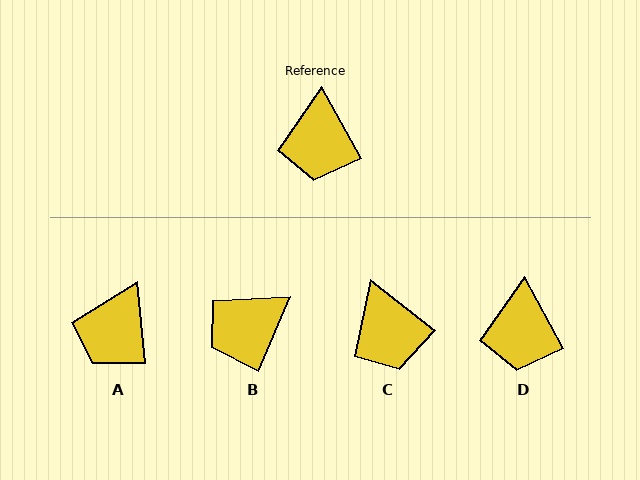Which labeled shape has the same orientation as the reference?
D.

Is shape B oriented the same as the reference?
No, it is off by about 52 degrees.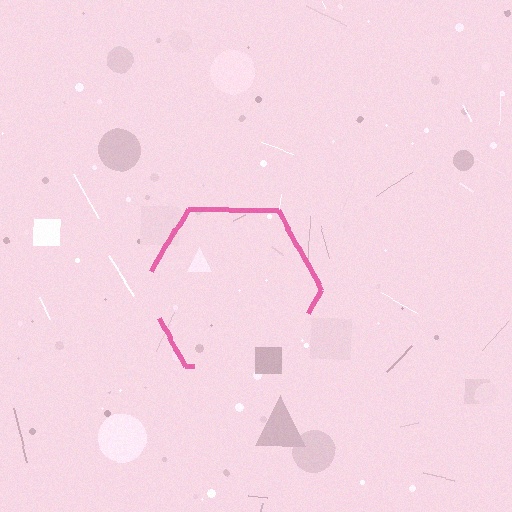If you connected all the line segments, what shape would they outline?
They would outline a hexagon.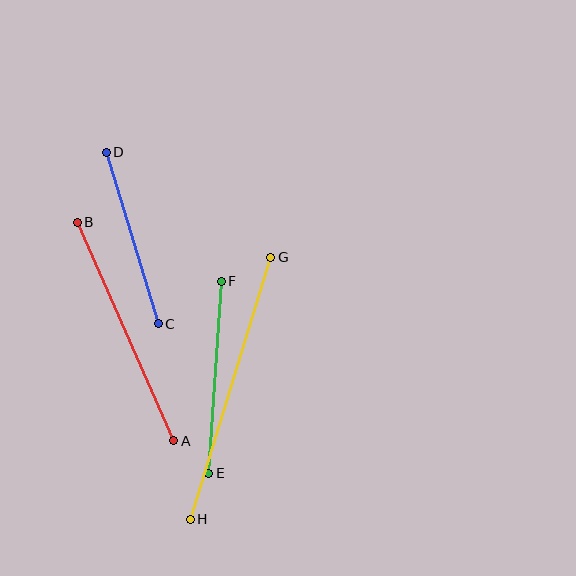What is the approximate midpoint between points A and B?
The midpoint is at approximately (125, 331) pixels.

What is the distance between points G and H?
The distance is approximately 274 pixels.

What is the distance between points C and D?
The distance is approximately 179 pixels.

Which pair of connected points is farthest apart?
Points G and H are farthest apart.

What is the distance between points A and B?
The distance is approximately 239 pixels.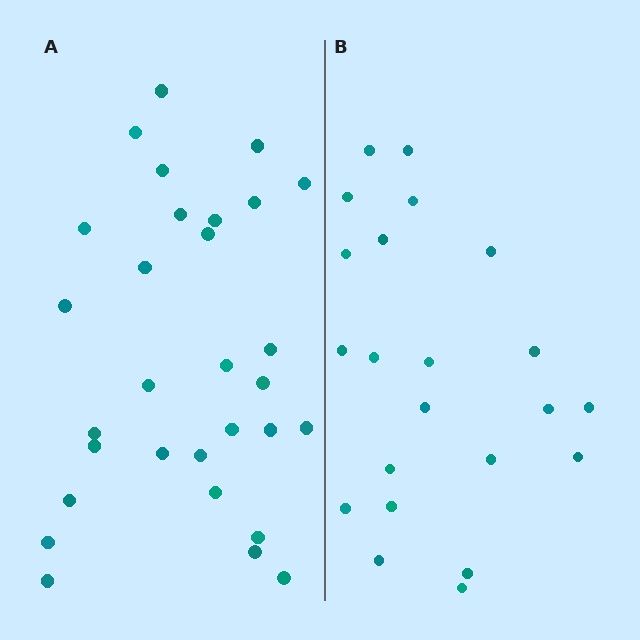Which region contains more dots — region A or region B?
Region A (the left region) has more dots.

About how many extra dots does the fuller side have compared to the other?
Region A has roughly 8 or so more dots than region B.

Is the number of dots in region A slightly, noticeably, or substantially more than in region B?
Region A has noticeably more, but not dramatically so. The ratio is roughly 1.4 to 1.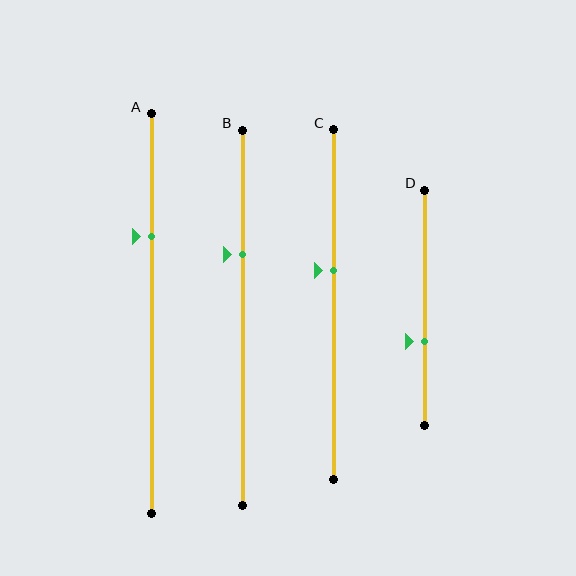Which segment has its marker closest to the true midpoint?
Segment C has its marker closest to the true midpoint.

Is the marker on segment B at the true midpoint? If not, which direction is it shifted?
No, the marker on segment B is shifted upward by about 17% of the segment length.